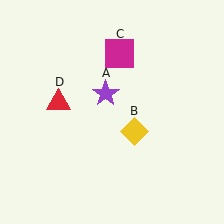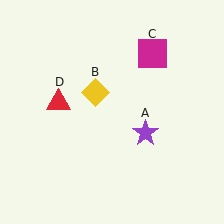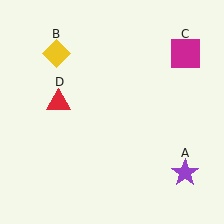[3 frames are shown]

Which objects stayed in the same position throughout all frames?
Red triangle (object D) remained stationary.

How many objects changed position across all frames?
3 objects changed position: purple star (object A), yellow diamond (object B), magenta square (object C).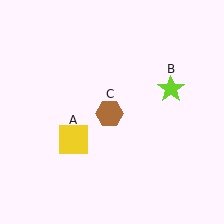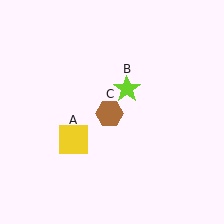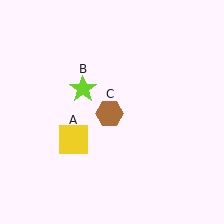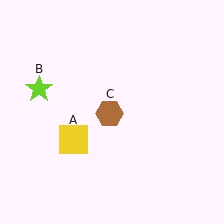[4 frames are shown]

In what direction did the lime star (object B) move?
The lime star (object B) moved left.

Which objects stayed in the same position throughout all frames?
Yellow square (object A) and brown hexagon (object C) remained stationary.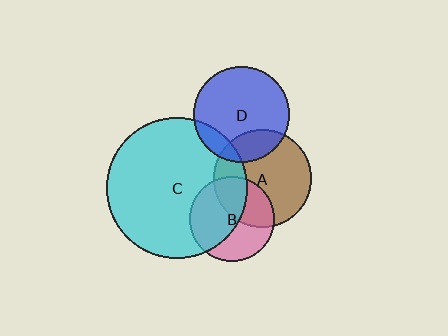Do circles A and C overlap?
Yes.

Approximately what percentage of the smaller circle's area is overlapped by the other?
Approximately 25%.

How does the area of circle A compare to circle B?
Approximately 1.3 times.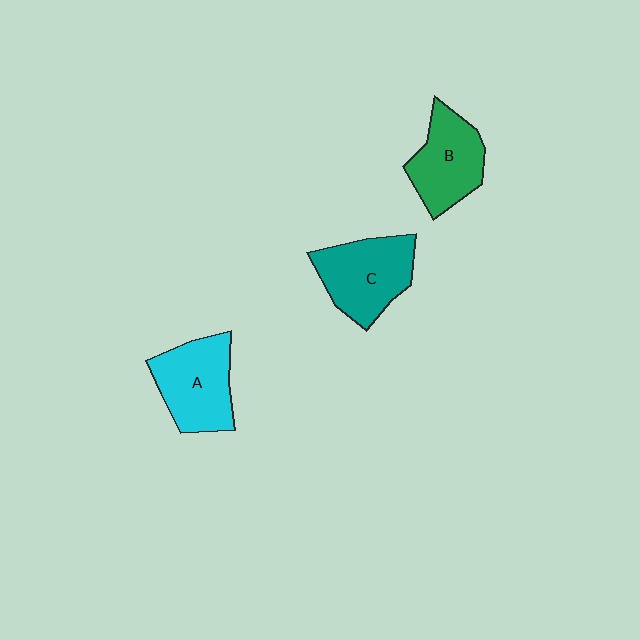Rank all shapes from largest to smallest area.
From largest to smallest: C (teal), A (cyan), B (green).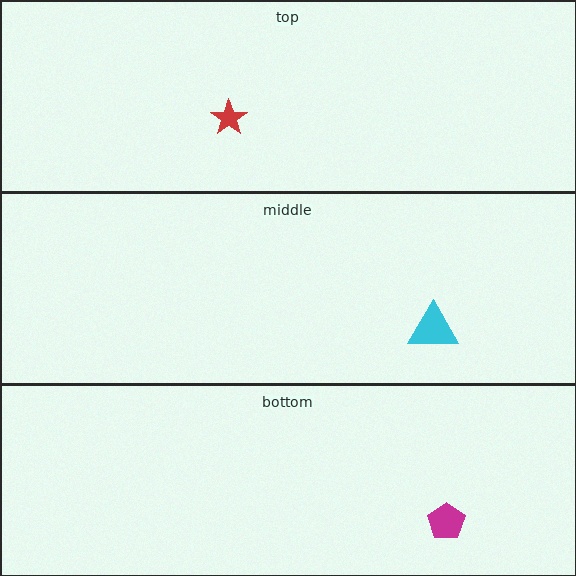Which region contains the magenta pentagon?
The bottom region.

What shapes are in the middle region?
The cyan triangle.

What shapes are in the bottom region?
The magenta pentagon.